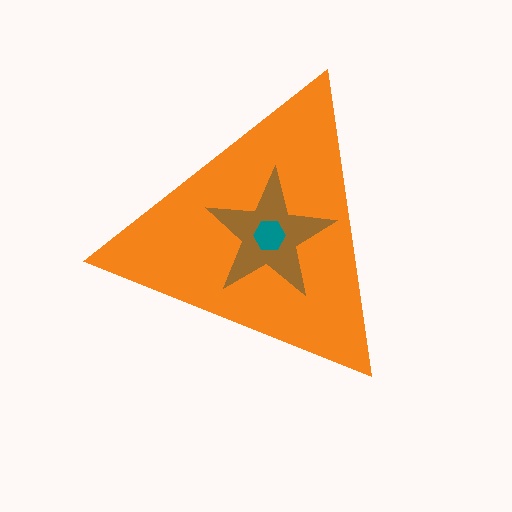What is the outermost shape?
The orange triangle.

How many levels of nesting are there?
3.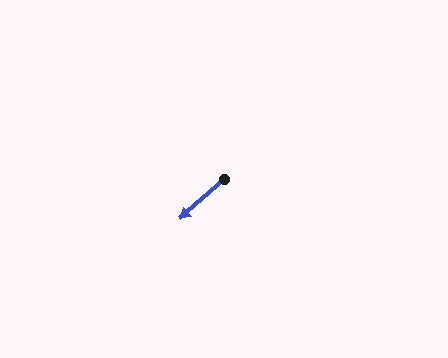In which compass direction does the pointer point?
Southwest.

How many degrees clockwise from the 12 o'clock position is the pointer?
Approximately 228 degrees.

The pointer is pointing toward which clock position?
Roughly 8 o'clock.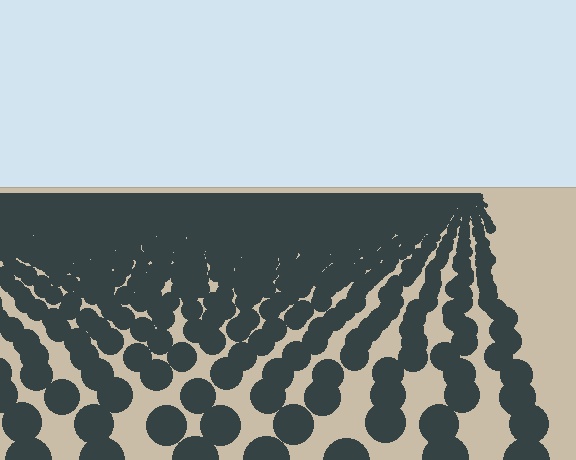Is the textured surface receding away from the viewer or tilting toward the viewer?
The surface is receding away from the viewer. Texture elements get smaller and denser toward the top.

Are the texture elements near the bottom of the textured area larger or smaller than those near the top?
Larger. Near the bottom, elements are closer to the viewer and appear at a bigger on-screen size.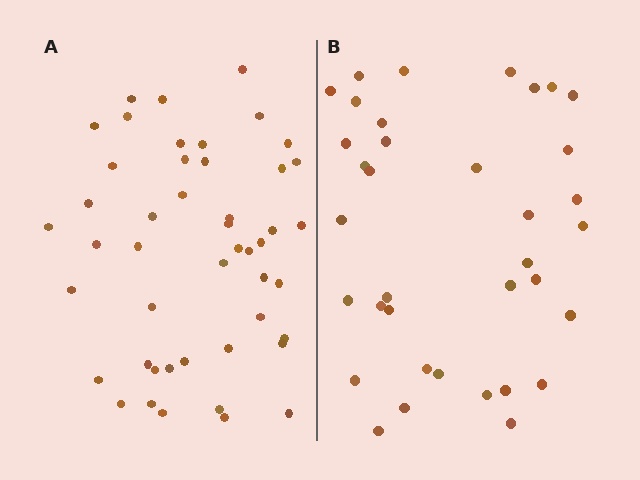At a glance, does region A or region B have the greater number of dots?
Region A (the left region) has more dots.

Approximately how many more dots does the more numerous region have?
Region A has roughly 12 or so more dots than region B.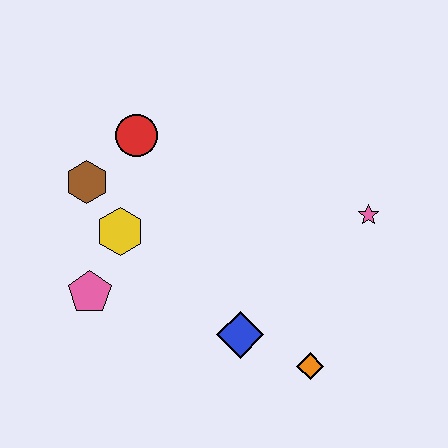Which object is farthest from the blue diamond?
The red circle is farthest from the blue diamond.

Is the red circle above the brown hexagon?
Yes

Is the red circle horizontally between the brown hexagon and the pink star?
Yes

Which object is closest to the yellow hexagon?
The brown hexagon is closest to the yellow hexagon.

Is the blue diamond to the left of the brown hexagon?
No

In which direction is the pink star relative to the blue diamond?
The pink star is to the right of the blue diamond.